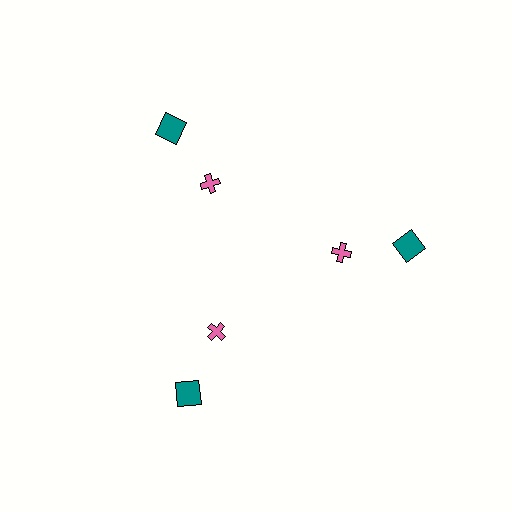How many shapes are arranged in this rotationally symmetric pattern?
There are 6 shapes, arranged in 3 groups of 2.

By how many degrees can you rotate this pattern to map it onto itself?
The pattern maps onto itself every 120 degrees of rotation.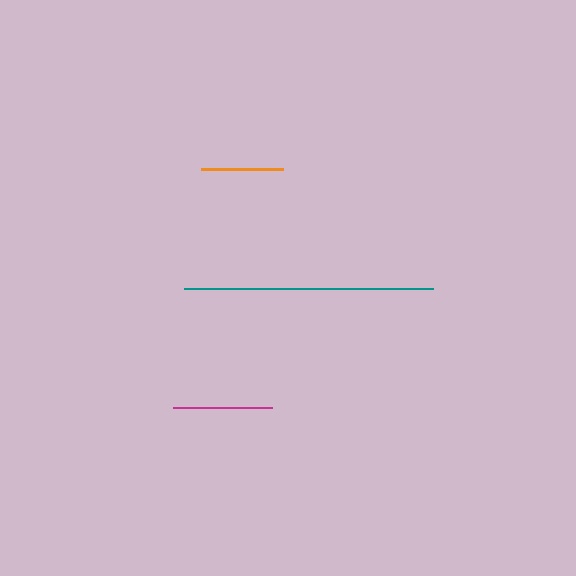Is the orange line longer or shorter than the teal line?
The teal line is longer than the orange line.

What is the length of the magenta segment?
The magenta segment is approximately 99 pixels long.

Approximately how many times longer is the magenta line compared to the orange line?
The magenta line is approximately 1.2 times the length of the orange line.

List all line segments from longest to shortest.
From longest to shortest: teal, magenta, orange.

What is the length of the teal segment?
The teal segment is approximately 249 pixels long.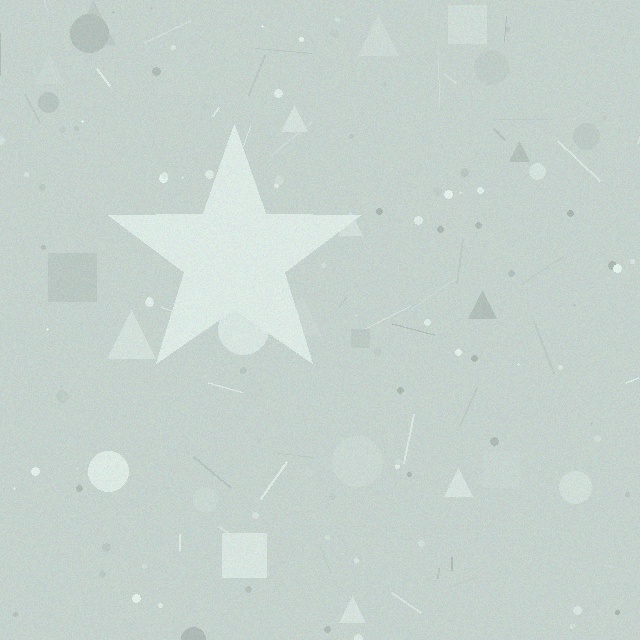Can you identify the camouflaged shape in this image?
The camouflaged shape is a star.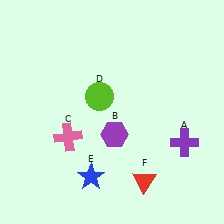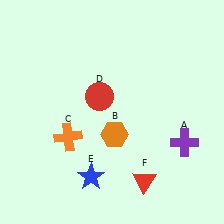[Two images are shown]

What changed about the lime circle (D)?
In Image 1, D is lime. In Image 2, it changed to red.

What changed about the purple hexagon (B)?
In Image 1, B is purple. In Image 2, it changed to orange.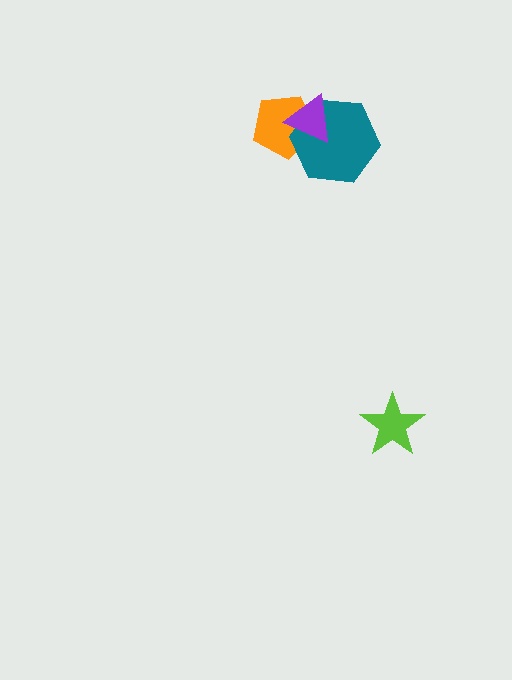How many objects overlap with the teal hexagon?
2 objects overlap with the teal hexagon.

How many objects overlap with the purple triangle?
2 objects overlap with the purple triangle.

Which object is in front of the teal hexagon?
The purple triangle is in front of the teal hexagon.